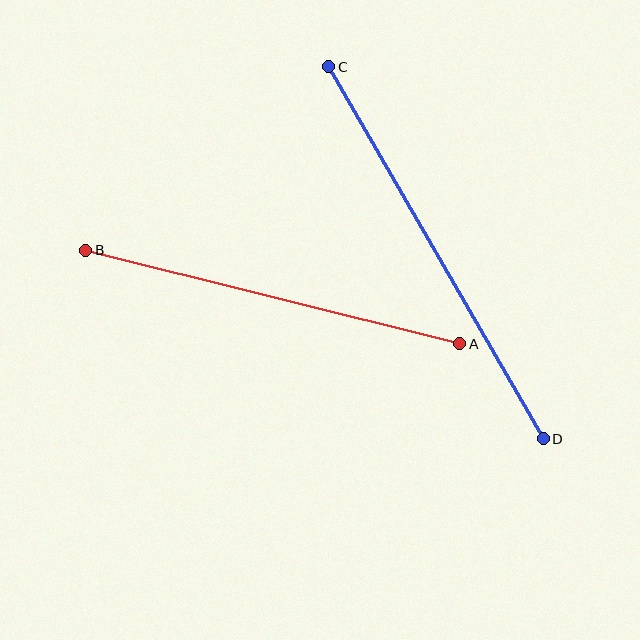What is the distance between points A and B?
The distance is approximately 385 pixels.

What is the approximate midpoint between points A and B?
The midpoint is at approximately (273, 297) pixels.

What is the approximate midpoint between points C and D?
The midpoint is at approximately (436, 253) pixels.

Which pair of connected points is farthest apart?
Points C and D are farthest apart.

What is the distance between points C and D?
The distance is approximately 430 pixels.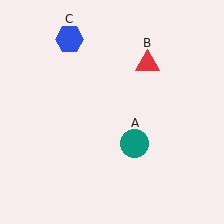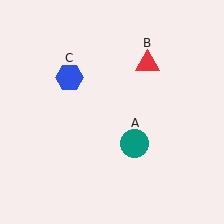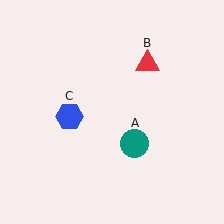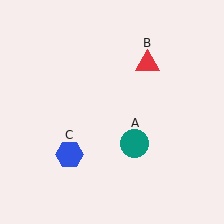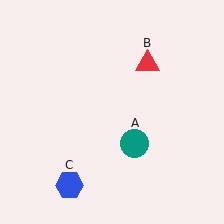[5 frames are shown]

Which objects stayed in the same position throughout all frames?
Teal circle (object A) and red triangle (object B) remained stationary.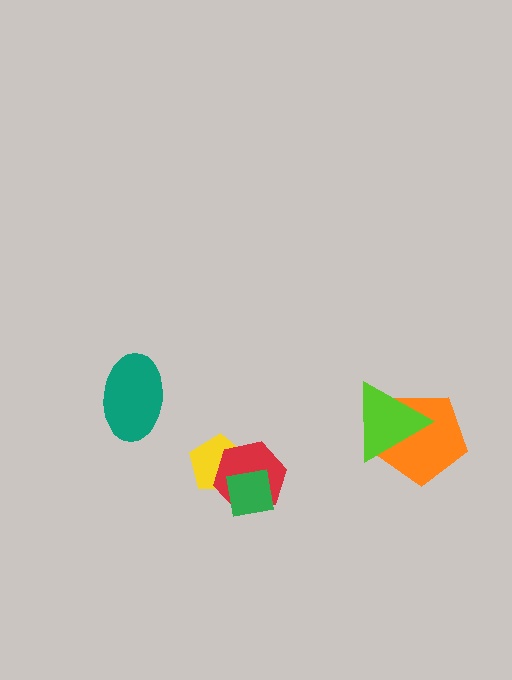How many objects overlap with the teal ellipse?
0 objects overlap with the teal ellipse.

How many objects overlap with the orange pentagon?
1 object overlaps with the orange pentagon.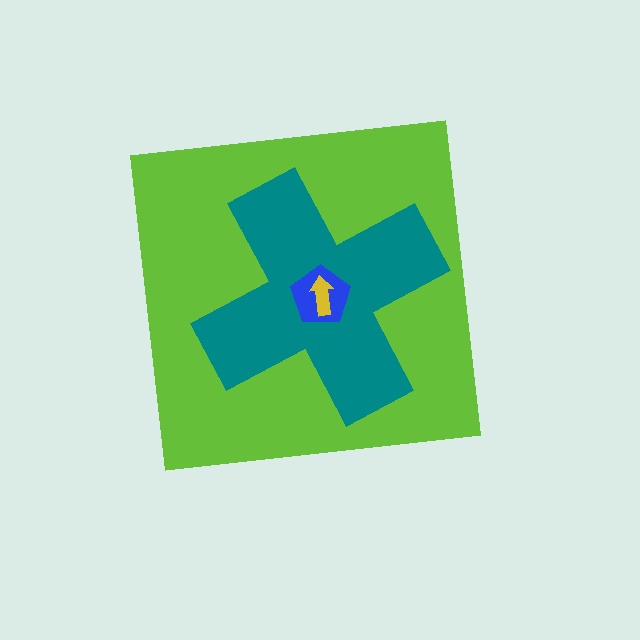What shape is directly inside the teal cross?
The blue pentagon.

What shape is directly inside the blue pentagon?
The yellow arrow.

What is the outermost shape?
The lime square.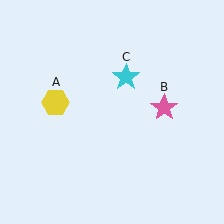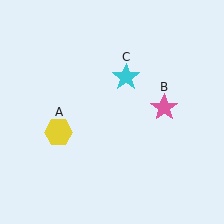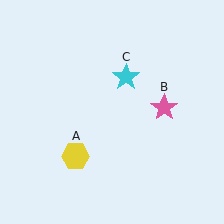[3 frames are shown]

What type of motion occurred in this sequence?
The yellow hexagon (object A) rotated counterclockwise around the center of the scene.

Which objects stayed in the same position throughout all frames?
Pink star (object B) and cyan star (object C) remained stationary.